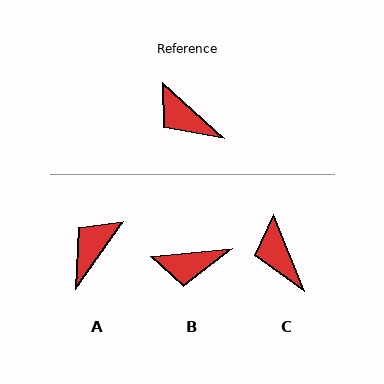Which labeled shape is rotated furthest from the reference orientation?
A, about 83 degrees away.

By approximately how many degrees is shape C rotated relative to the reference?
Approximately 26 degrees clockwise.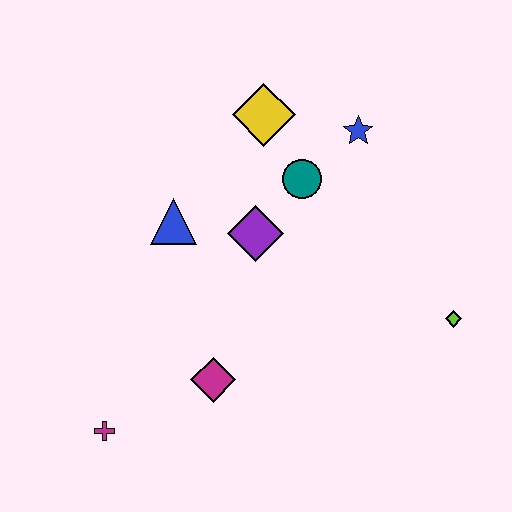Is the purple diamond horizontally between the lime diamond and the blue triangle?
Yes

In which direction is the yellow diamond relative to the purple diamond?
The yellow diamond is above the purple diamond.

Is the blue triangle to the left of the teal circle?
Yes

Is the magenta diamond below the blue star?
Yes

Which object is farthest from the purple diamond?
The magenta cross is farthest from the purple diamond.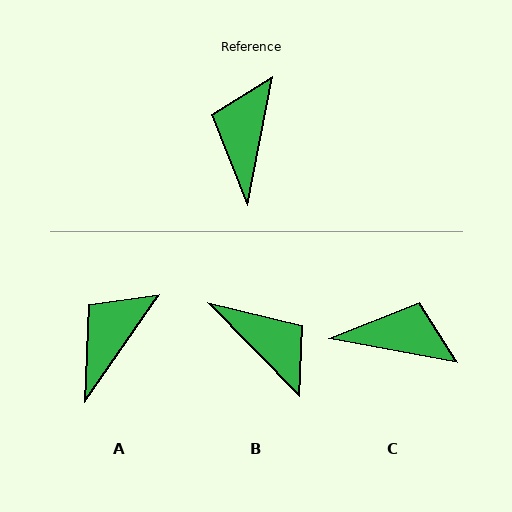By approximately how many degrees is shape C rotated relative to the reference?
Approximately 90 degrees clockwise.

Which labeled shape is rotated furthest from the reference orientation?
B, about 125 degrees away.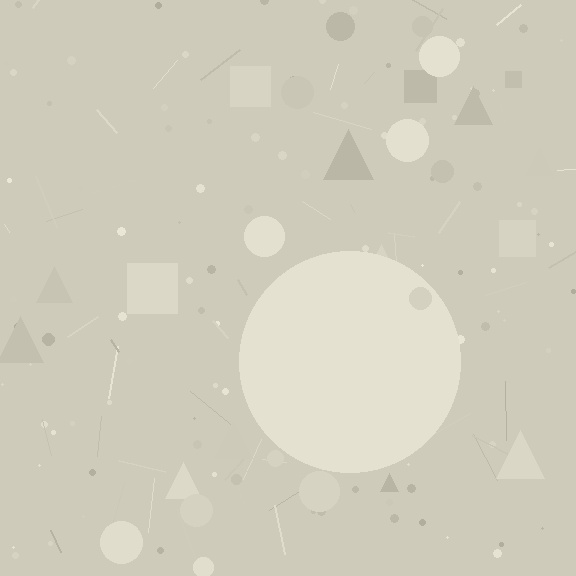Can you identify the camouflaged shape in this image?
The camouflaged shape is a circle.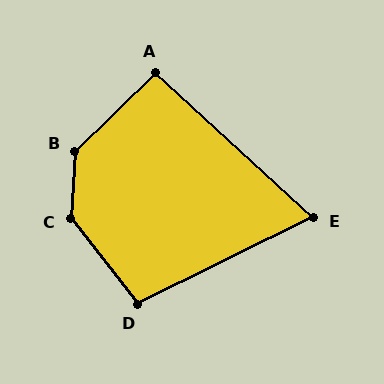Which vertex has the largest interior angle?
C, at approximately 138 degrees.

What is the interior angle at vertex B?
Approximately 137 degrees (obtuse).